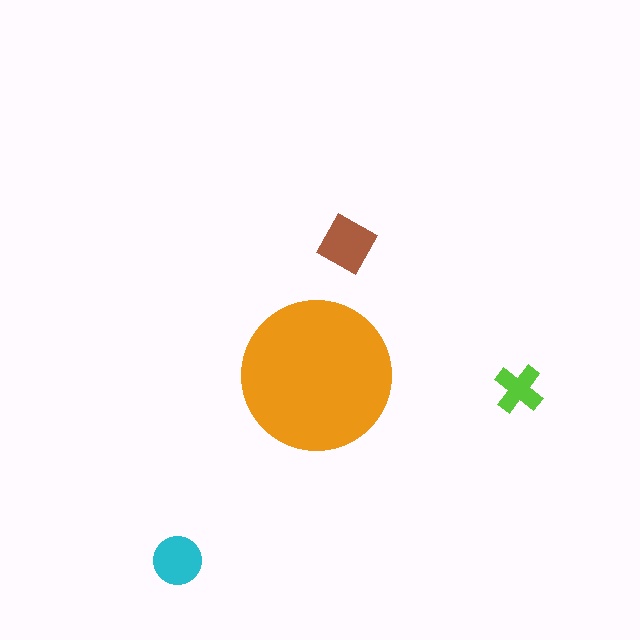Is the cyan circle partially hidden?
No, the cyan circle is fully visible.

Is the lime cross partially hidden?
No, the lime cross is fully visible.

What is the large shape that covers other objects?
An orange circle.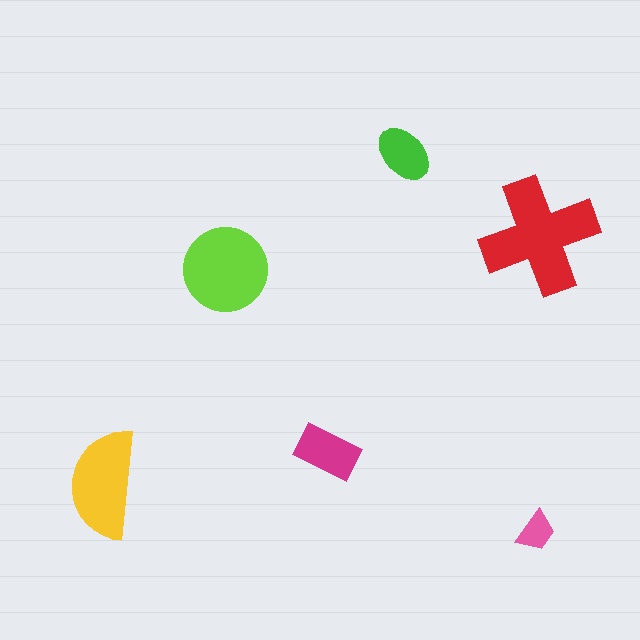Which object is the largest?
The red cross.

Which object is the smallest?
The pink trapezoid.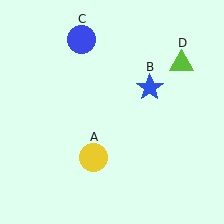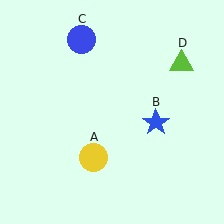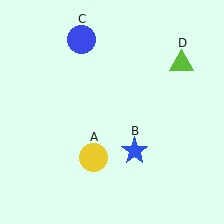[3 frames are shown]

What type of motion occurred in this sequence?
The blue star (object B) rotated clockwise around the center of the scene.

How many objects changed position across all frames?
1 object changed position: blue star (object B).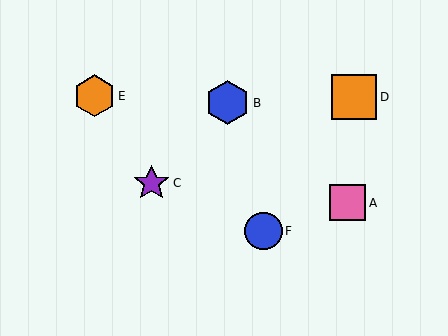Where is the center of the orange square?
The center of the orange square is at (354, 97).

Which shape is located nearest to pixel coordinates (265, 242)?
The blue circle (labeled F) at (264, 231) is nearest to that location.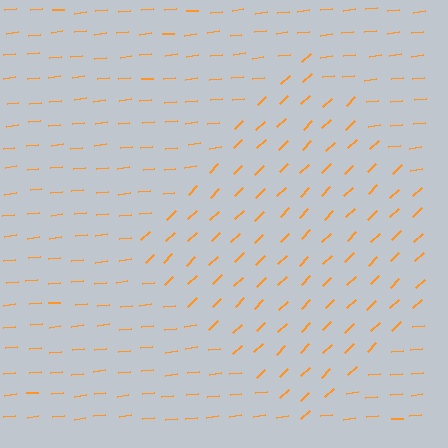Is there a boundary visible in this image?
Yes, there is a texture boundary formed by a change in line orientation.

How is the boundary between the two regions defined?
The boundary is defined purely by a change in line orientation (approximately 38 degrees difference). All lines are the same color and thickness.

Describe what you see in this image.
The image is filled with small orange line segments. A diamond region in the image has lines oriented differently from the surrounding lines, creating a visible texture boundary.